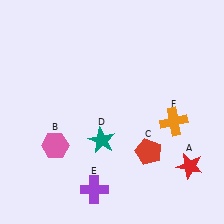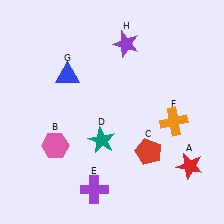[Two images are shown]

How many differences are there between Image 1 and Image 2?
There are 2 differences between the two images.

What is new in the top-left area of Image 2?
A blue triangle (G) was added in the top-left area of Image 2.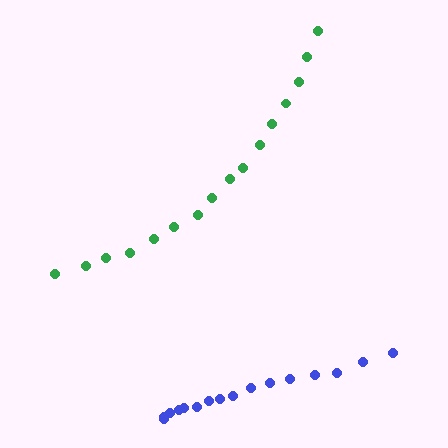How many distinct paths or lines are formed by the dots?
There are 2 distinct paths.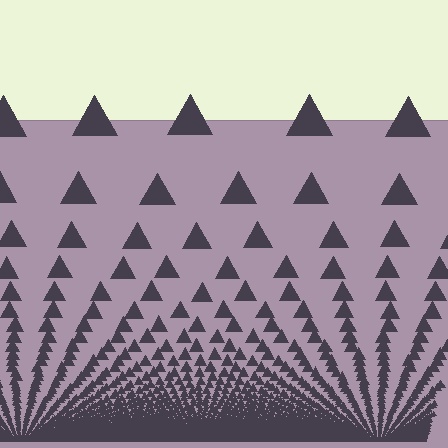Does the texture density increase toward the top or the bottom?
Density increases toward the bottom.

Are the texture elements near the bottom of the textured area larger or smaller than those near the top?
Smaller. The gradient is inverted — elements near the bottom are smaller and denser.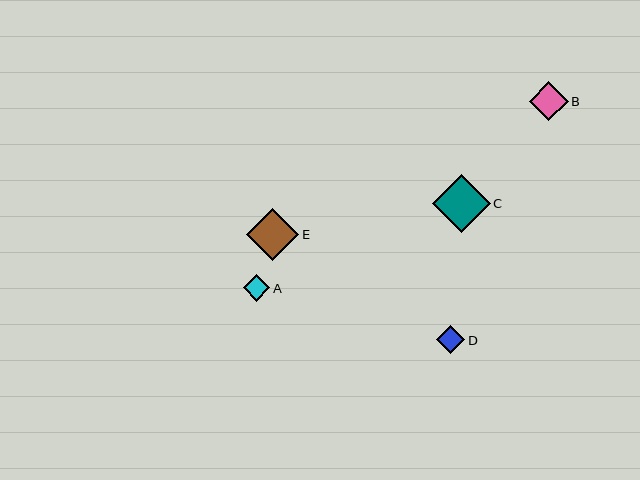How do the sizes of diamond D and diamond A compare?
Diamond D and diamond A are approximately the same size.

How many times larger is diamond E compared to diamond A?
Diamond E is approximately 2.0 times the size of diamond A.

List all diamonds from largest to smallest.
From largest to smallest: C, E, B, D, A.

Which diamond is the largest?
Diamond C is the largest with a size of approximately 58 pixels.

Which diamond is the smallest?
Diamond A is the smallest with a size of approximately 27 pixels.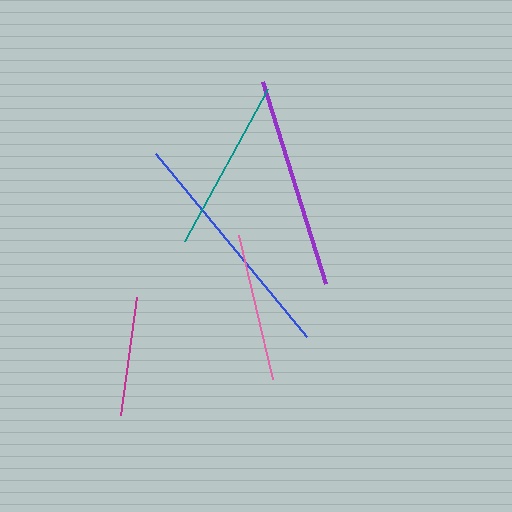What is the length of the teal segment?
The teal segment is approximately 173 pixels long.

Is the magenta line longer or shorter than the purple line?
The purple line is longer than the magenta line.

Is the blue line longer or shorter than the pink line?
The blue line is longer than the pink line.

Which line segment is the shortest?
The magenta line is the shortest at approximately 119 pixels.